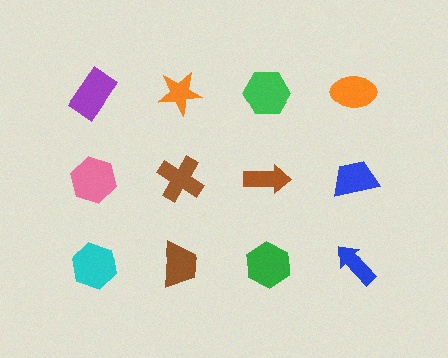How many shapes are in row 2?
4 shapes.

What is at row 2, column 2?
A brown cross.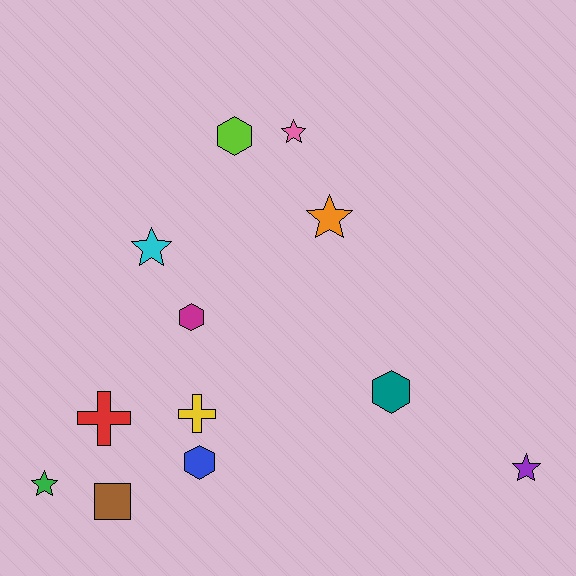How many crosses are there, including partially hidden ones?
There are 2 crosses.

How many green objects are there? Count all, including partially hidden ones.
There is 1 green object.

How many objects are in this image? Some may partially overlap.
There are 12 objects.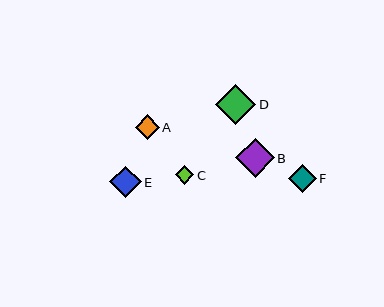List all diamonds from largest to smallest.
From largest to smallest: D, B, E, F, A, C.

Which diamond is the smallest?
Diamond C is the smallest with a size of approximately 19 pixels.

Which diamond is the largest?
Diamond D is the largest with a size of approximately 40 pixels.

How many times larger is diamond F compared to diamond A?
Diamond F is approximately 1.2 times the size of diamond A.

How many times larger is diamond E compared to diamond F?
Diamond E is approximately 1.1 times the size of diamond F.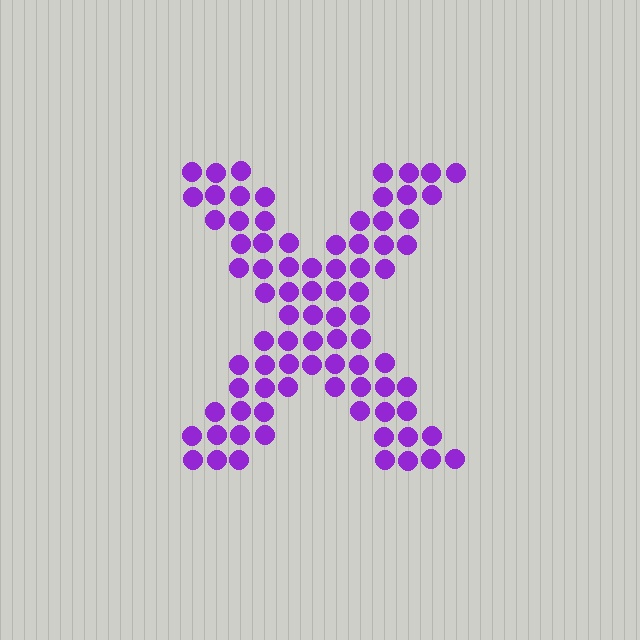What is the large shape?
The large shape is the letter X.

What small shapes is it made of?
It is made of small circles.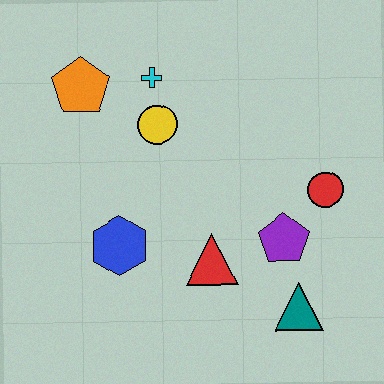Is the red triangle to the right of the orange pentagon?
Yes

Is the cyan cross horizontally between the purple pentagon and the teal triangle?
No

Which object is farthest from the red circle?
The orange pentagon is farthest from the red circle.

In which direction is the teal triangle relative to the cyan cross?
The teal triangle is below the cyan cross.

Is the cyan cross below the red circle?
No